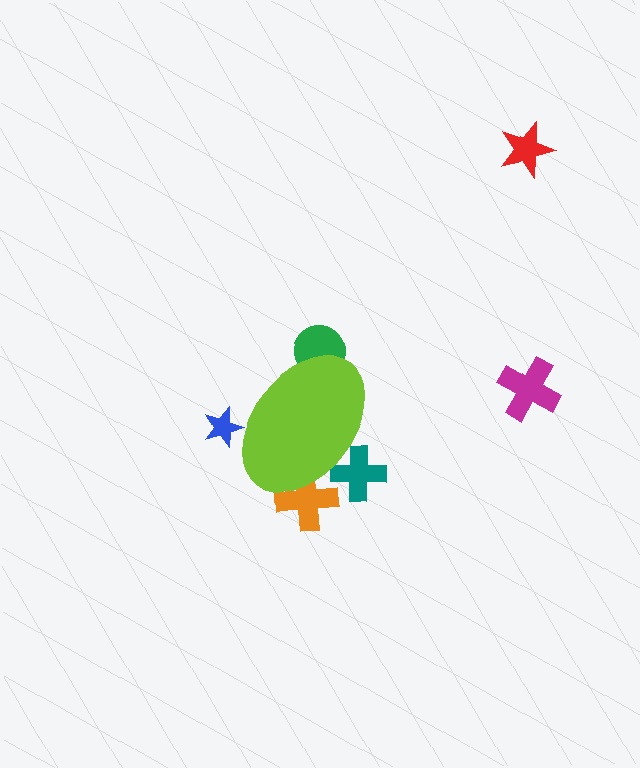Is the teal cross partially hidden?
Yes, the teal cross is partially hidden behind the lime ellipse.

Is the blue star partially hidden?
Yes, the blue star is partially hidden behind the lime ellipse.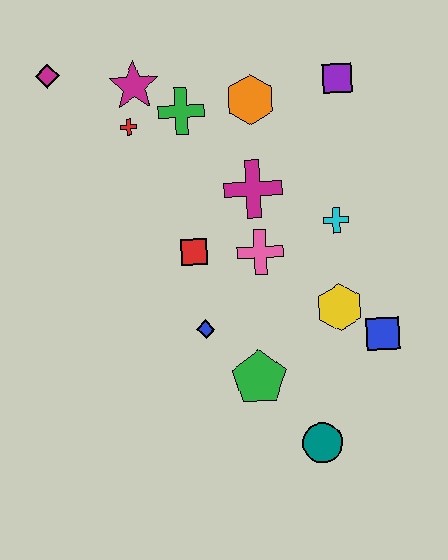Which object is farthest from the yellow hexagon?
The magenta diamond is farthest from the yellow hexagon.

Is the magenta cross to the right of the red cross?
Yes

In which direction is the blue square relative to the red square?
The blue square is to the right of the red square.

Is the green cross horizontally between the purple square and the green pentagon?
No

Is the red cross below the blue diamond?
No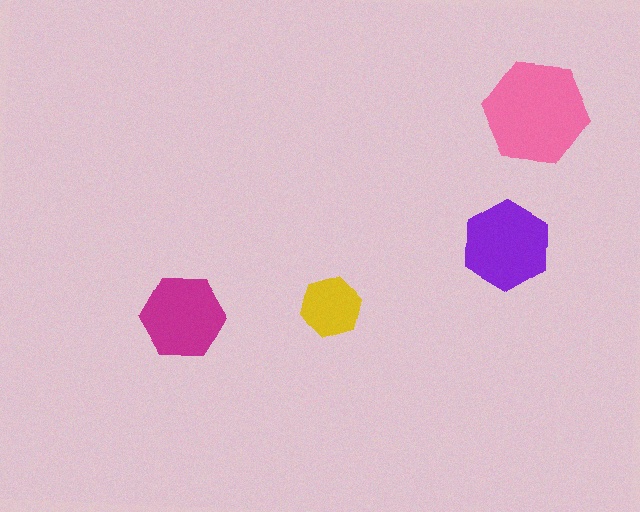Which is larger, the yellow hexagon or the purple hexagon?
The purple one.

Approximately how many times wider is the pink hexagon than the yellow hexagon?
About 1.5 times wider.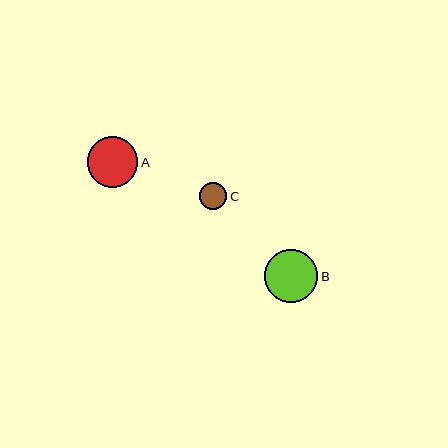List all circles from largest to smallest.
From largest to smallest: B, A, C.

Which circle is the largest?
Circle B is the largest with a size of approximately 53 pixels.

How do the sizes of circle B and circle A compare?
Circle B and circle A are approximately the same size.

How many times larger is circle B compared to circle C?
Circle B is approximately 2.0 times the size of circle C.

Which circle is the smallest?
Circle C is the smallest with a size of approximately 27 pixels.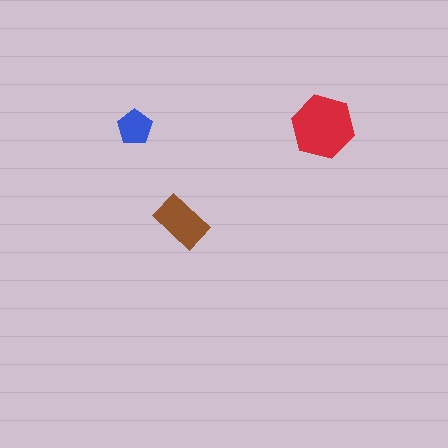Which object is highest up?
The red hexagon is topmost.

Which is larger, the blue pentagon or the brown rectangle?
The brown rectangle.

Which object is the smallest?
The blue pentagon.